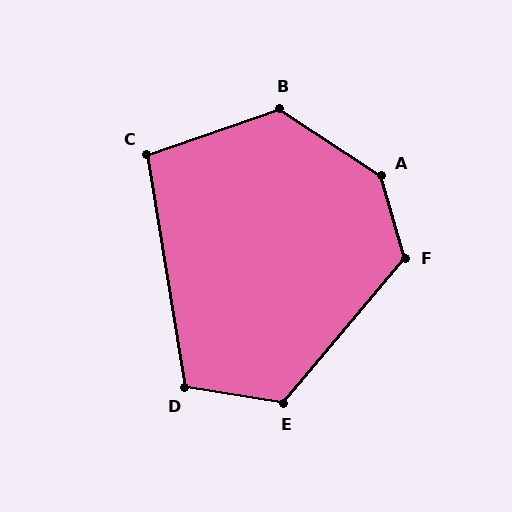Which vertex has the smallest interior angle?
C, at approximately 100 degrees.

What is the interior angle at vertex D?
Approximately 108 degrees (obtuse).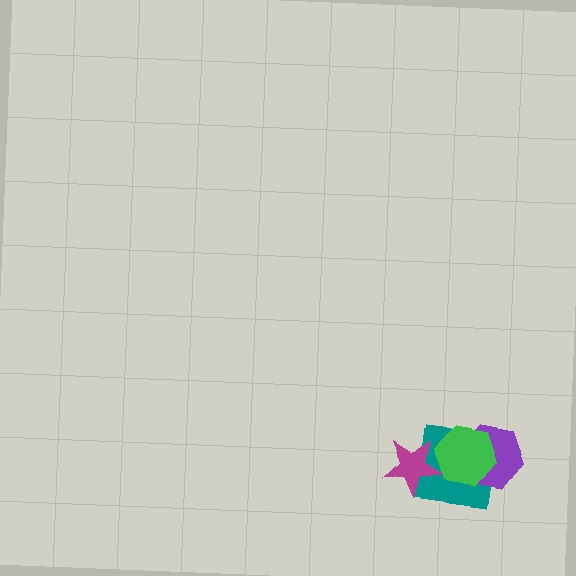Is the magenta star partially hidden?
Yes, it is partially covered by another shape.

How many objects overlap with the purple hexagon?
2 objects overlap with the purple hexagon.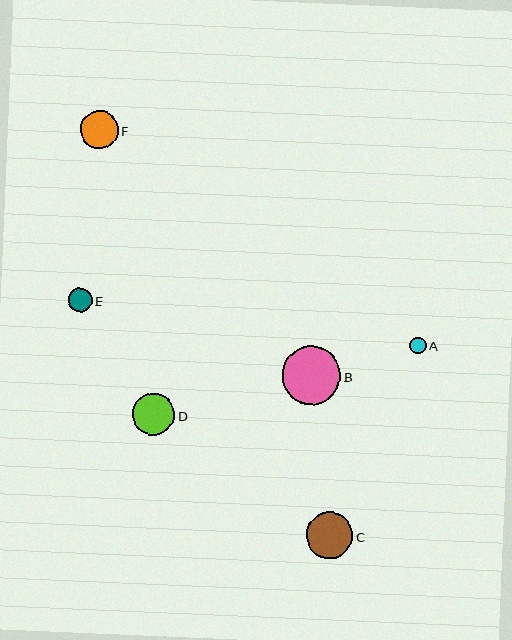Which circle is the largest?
Circle B is the largest with a size of approximately 58 pixels.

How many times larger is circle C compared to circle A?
Circle C is approximately 2.9 times the size of circle A.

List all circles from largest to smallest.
From largest to smallest: B, C, D, F, E, A.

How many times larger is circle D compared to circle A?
Circle D is approximately 2.6 times the size of circle A.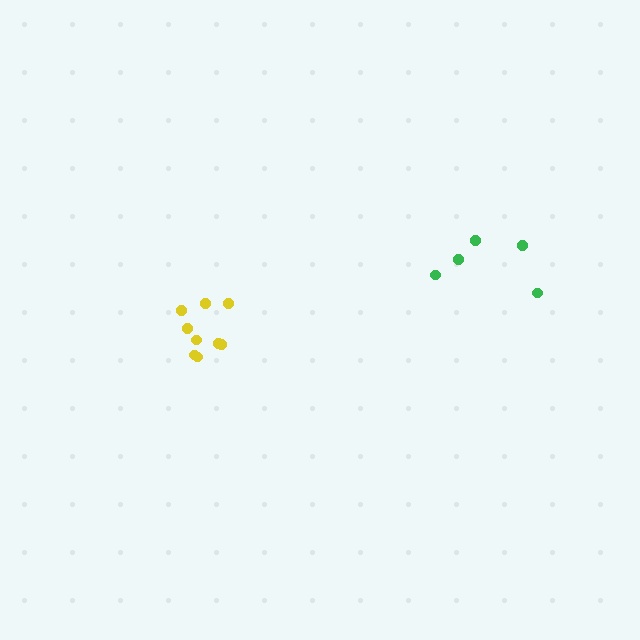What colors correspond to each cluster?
The clusters are colored: green, yellow.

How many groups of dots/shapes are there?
There are 2 groups.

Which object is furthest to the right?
The green cluster is rightmost.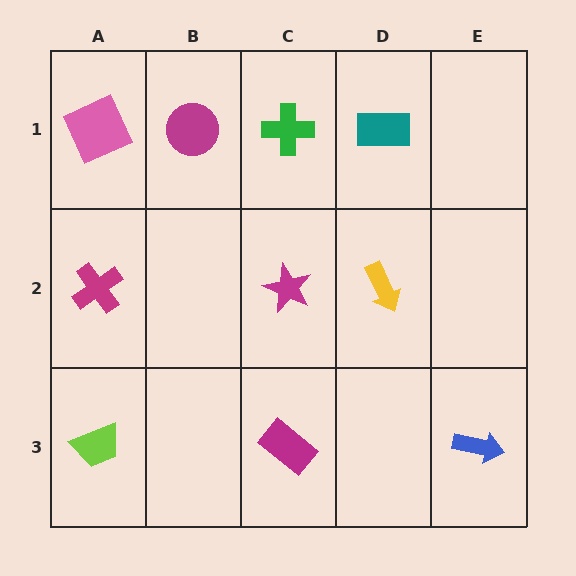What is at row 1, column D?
A teal rectangle.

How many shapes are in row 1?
4 shapes.